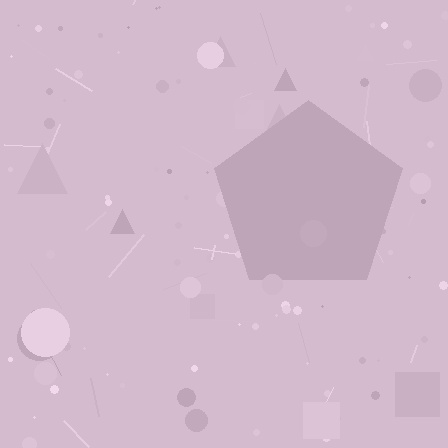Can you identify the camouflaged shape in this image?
The camouflaged shape is a pentagon.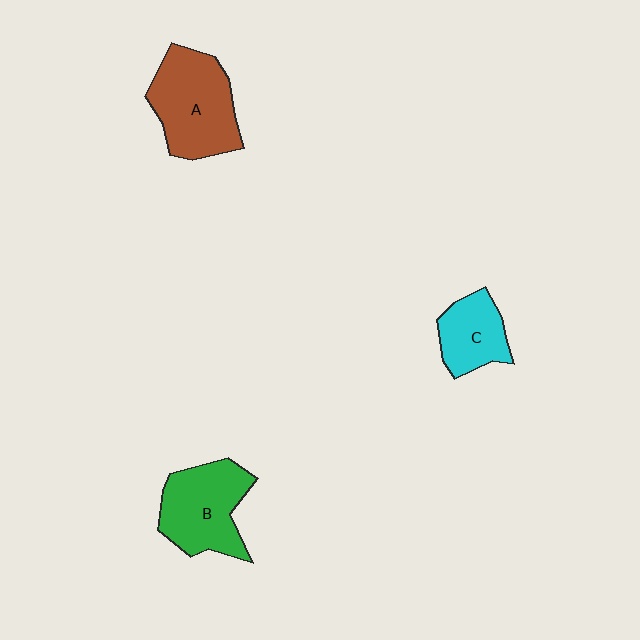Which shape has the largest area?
Shape A (brown).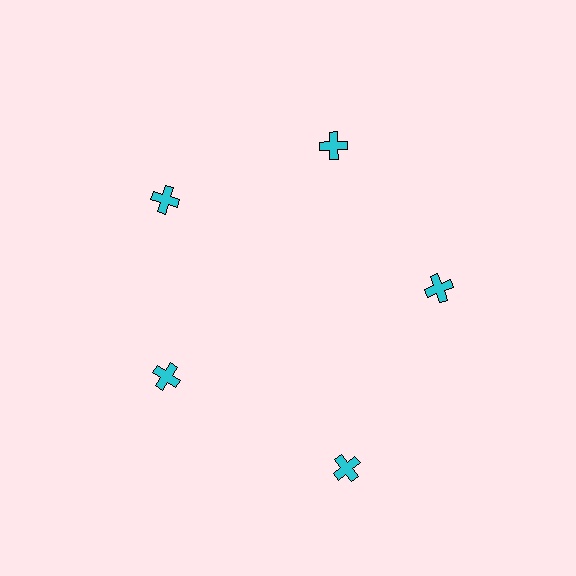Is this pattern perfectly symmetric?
No. The 5 cyan crosses are arranged in a ring, but one element near the 5 o'clock position is pushed outward from the center, breaking the 5-fold rotational symmetry.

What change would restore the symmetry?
The symmetry would be restored by moving it inward, back onto the ring so that all 5 crosses sit at equal angles and equal distance from the center.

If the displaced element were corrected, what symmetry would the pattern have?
It would have 5-fold rotational symmetry — the pattern would map onto itself every 72 degrees.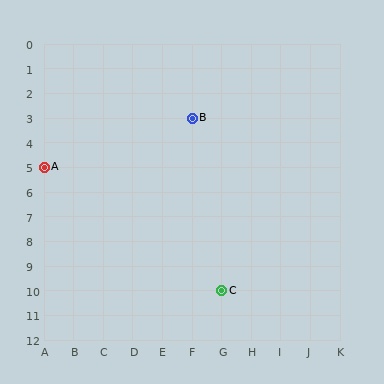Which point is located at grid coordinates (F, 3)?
Point B is at (F, 3).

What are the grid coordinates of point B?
Point B is at grid coordinates (F, 3).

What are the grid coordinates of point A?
Point A is at grid coordinates (A, 5).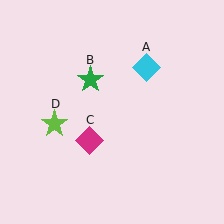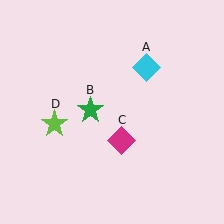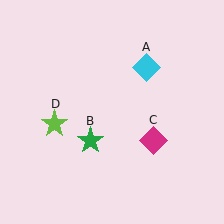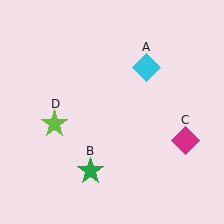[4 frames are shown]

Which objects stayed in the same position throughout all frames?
Cyan diamond (object A) and lime star (object D) remained stationary.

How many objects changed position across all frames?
2 objects changed position: green star (object B), magenta diamond (object C).